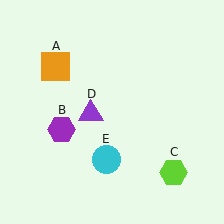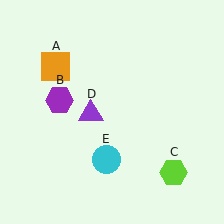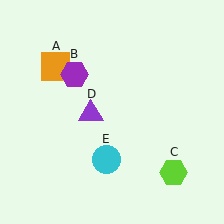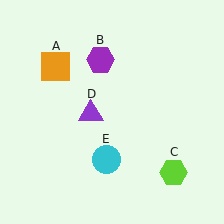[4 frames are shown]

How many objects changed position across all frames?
1 object changed position: purple hexagon (object B).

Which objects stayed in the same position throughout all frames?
Orange square (object A) and lime hexagon (object C) and purple triangle (object D) and cyan circle (object E) remained stationary.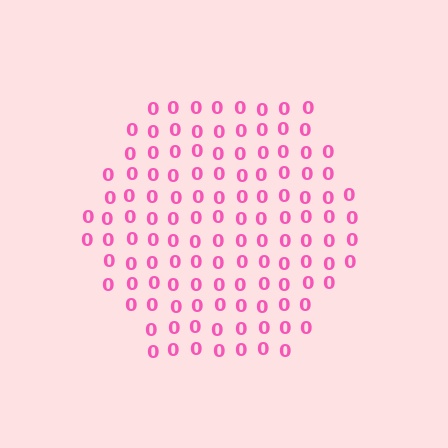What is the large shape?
The large shape is a hexagon.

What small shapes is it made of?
It is made of small digit 0's.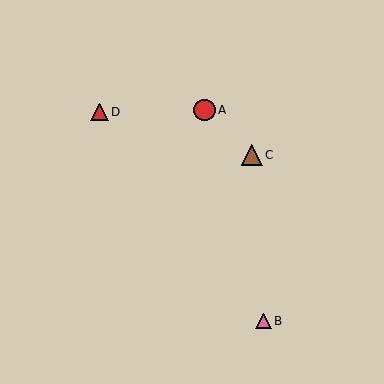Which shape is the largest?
The red circle (labeled A) is the largest.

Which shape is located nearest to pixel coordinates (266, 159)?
The brown triangle (labeled C) at (252, 155) is nearest to that location.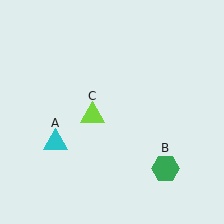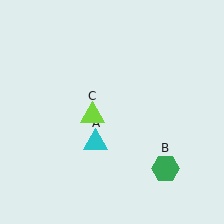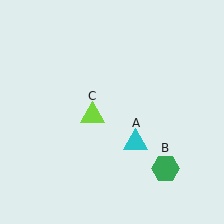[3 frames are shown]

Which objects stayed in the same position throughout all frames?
Green hexagon (object B) and lime triangle (object C) remained stationary.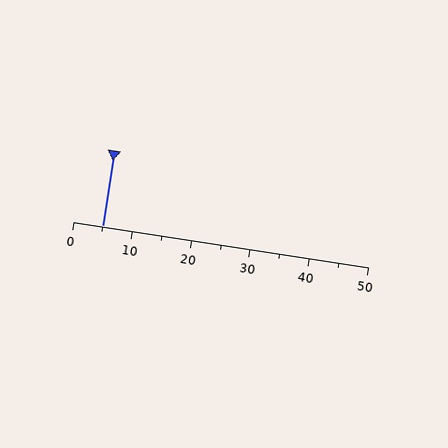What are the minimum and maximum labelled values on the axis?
The axis runs from 0 to 50.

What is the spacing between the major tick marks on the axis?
The major ticks are spaced 10 apart.